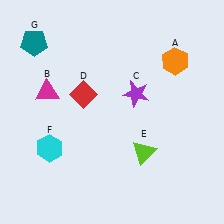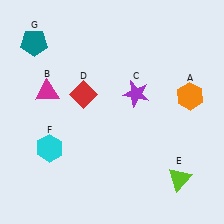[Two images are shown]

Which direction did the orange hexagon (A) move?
The orange hexagon (A) moved down.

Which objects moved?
The objects that moved are: the orange hexagon (A), the lime triangle (E).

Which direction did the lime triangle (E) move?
The lime triangle (E) moved right.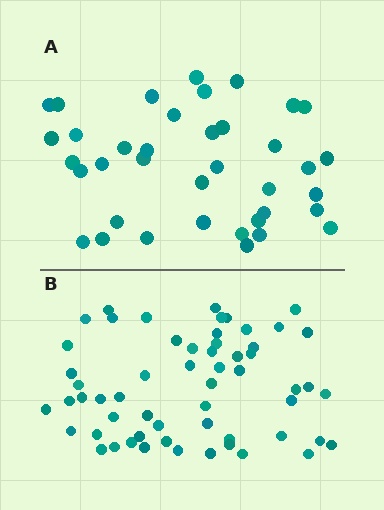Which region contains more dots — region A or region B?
Region B (the bottom region) has more dots.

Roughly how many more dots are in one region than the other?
Region B has approximately 20 more dots than region A.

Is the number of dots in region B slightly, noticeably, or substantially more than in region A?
Region B has substantially more. The ratio is roughly 1.5 to 1.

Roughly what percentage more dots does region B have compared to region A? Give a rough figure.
About 55% more.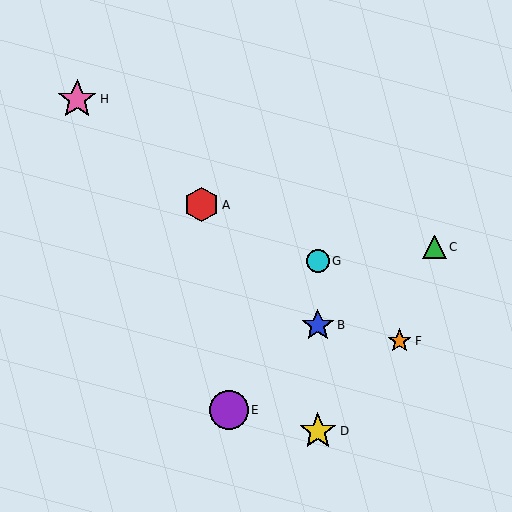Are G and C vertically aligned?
No, G is at x≈318 and C is at x≈435.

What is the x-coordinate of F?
Object F is at x≈400.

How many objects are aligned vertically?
3 objects (B, D, G) are aligned vertically.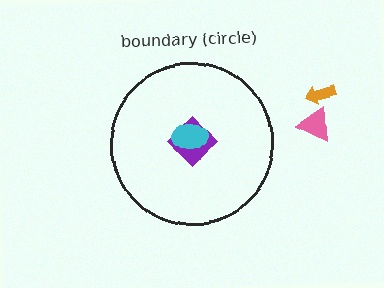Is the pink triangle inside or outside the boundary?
Outside.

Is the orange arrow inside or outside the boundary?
Outside.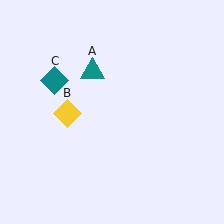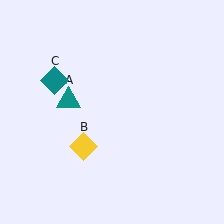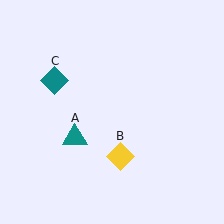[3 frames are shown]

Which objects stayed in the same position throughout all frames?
Teal diamond (object C) remained stationary.